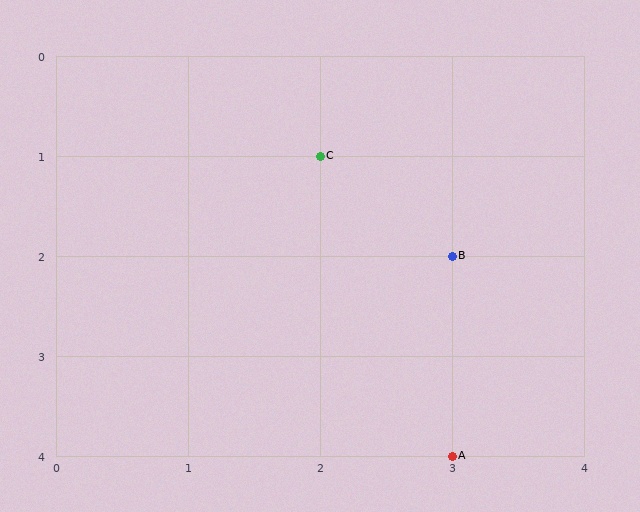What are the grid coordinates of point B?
Point B is at grid coordinates (3, 2).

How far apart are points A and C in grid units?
Points A and C are 1 column and 3 rows apart (about 3.2 grid units diagonally).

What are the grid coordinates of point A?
Point A is at grid coordinates (3, 4).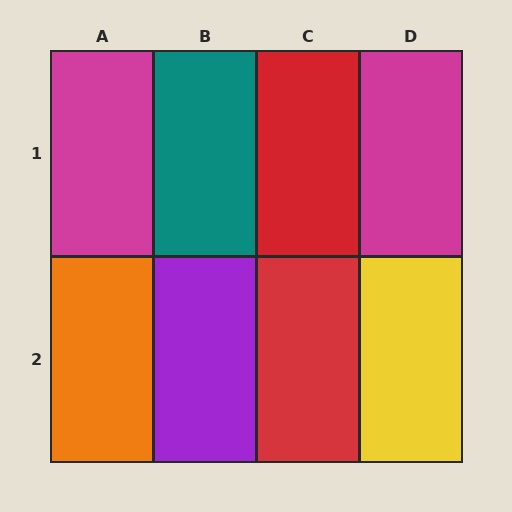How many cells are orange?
1 cell is orange.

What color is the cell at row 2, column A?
Orange.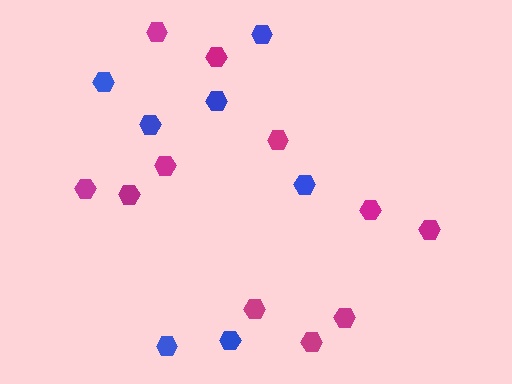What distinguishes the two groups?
There are 2 groups: one group of blue hexagons (7) and one group of magenta hexagons (11).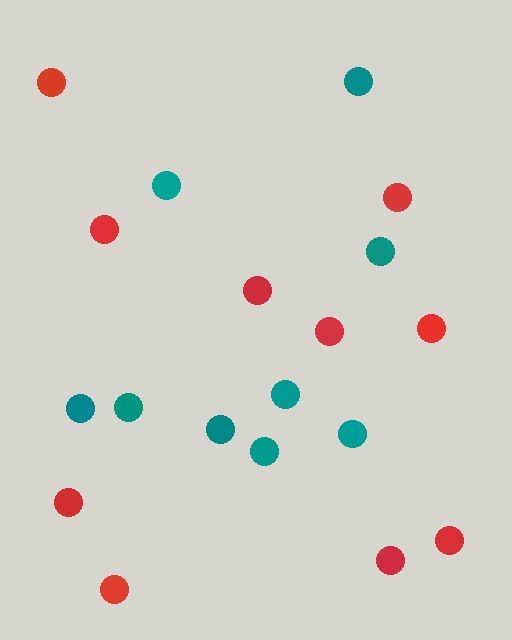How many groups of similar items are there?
There are 2 groups: one group of teal circles (9) and one group of red circles (10).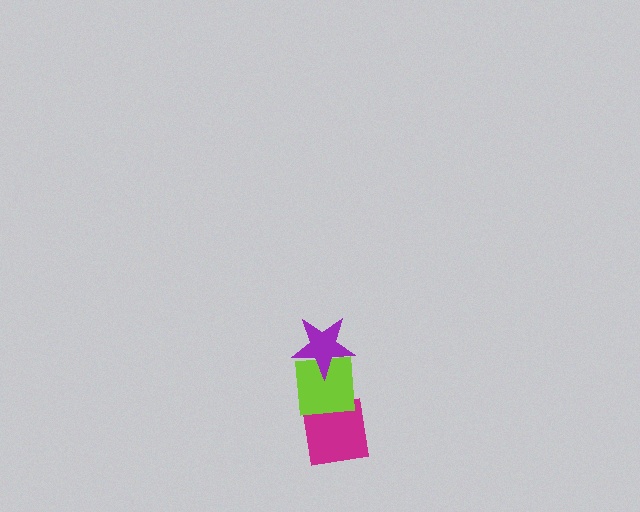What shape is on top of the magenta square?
The lime square is on top of the magenta square.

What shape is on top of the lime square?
The purple star is on top of the lime square.